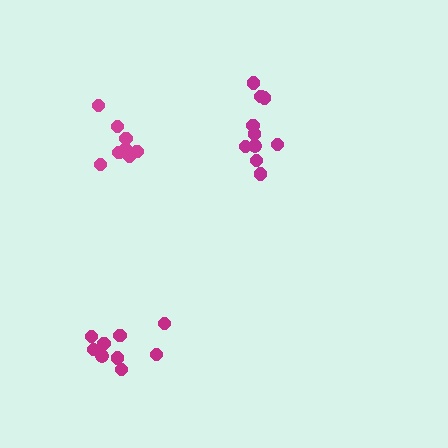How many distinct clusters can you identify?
There are 3 distinct clusters.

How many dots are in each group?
Group 1: 10 dots, Group 2: 8 dots, Group 3: 9 dots (27 total).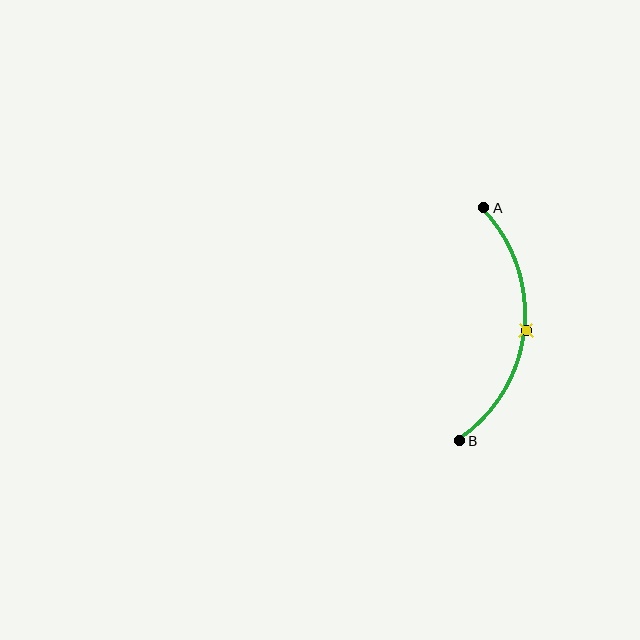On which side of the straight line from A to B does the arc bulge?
The arc bulges to the right of the straight line connecting A and B.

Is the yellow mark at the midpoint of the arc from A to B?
Yes. The yellow mark lies on the arc at equal arc-length from both A and B — it is the arc midpoint.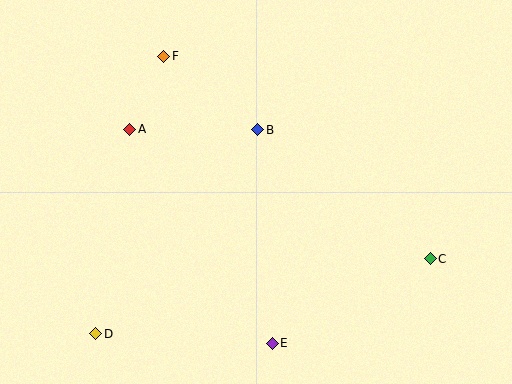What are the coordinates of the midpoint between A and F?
The midpoint between A and F is at (147, 93).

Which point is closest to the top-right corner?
Point C is closest to the top-right corner.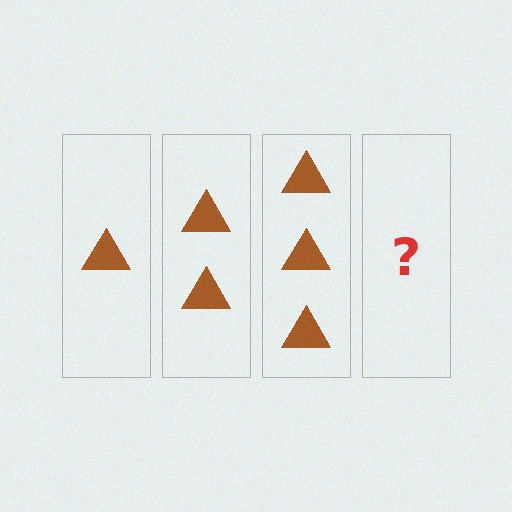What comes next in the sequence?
The next element should be 4 triangles.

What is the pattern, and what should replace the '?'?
The pattern is that each step adds one more triangle. The '?' should be 4 triangles.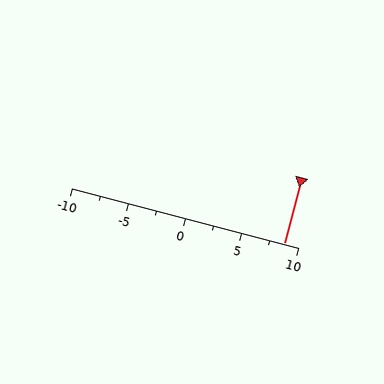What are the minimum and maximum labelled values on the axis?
The axis runs from -10 to 10.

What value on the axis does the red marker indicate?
The marker indicates approximately 8.8.